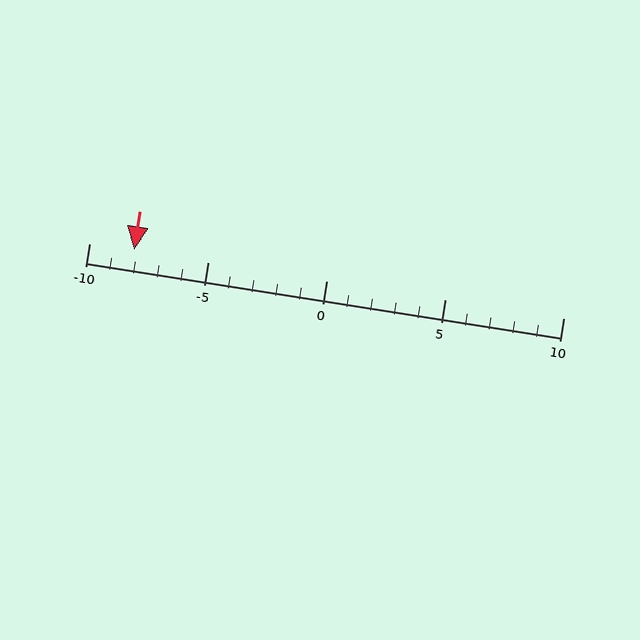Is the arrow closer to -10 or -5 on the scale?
The arrow is closer to -10.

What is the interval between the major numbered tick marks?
The major tick marks are spaced 5 units apart.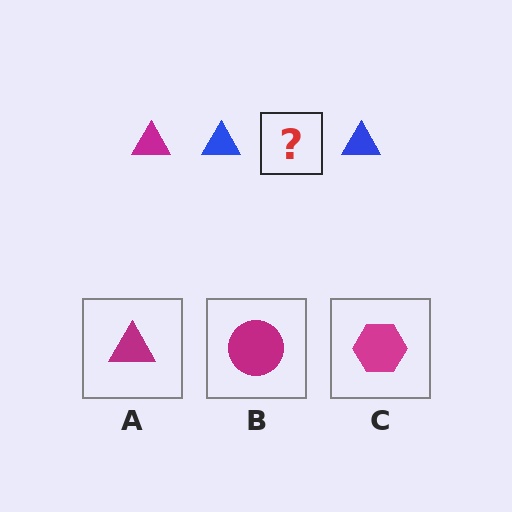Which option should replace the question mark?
Option A.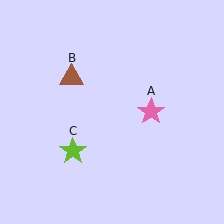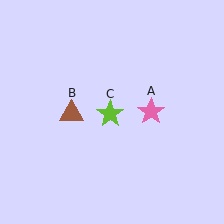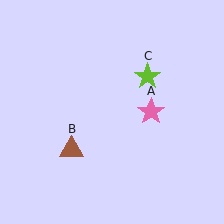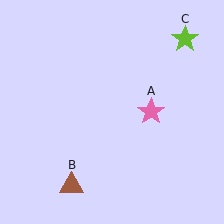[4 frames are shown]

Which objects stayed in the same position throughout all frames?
Pink star (object A) remained stationary.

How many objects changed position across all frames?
2 objects changed position: brown triangle (object B), lime star (object C).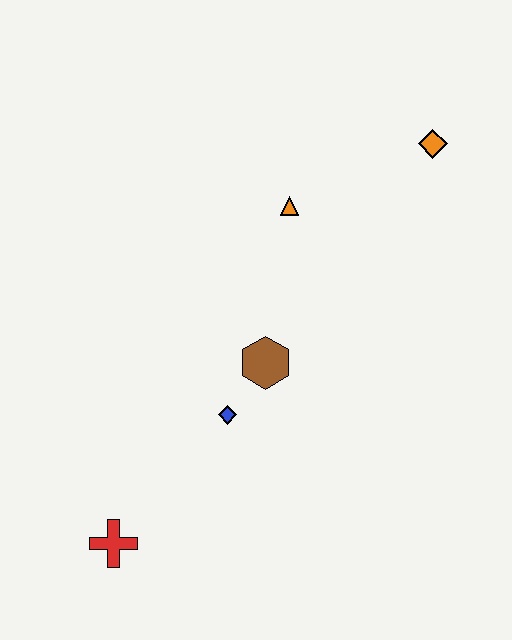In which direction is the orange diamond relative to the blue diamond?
The orange diamond is above the blue diamond.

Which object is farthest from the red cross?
The orange diamond is farthest from the red cross.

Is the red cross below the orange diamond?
Yes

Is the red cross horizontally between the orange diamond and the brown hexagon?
No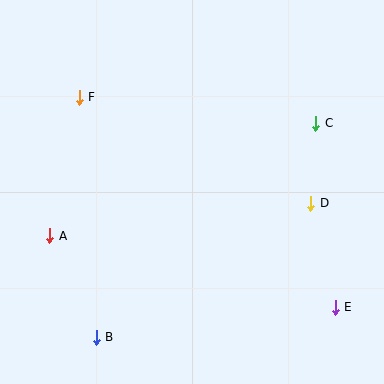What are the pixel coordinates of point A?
Point A is at (50, 236).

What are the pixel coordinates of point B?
Point B is at (96, 337).